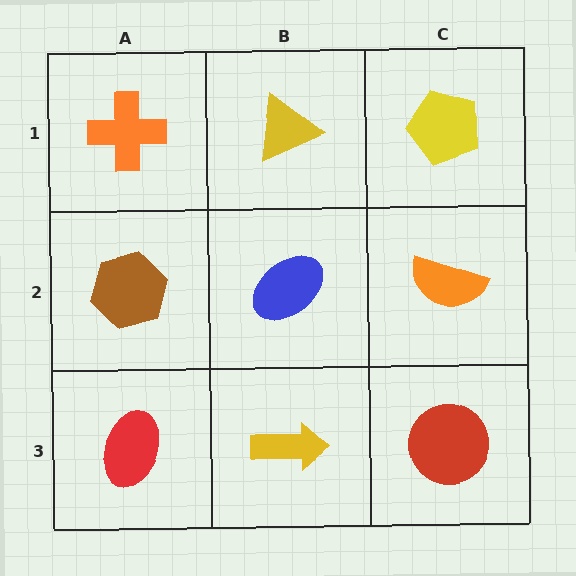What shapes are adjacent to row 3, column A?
A brown hexagon (row 2, column A), a yellow arrow (row 3, column B).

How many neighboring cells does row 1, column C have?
2.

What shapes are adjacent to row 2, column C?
A yellow pentagon (row 1, column C), a red circle (row 3, column C), a blue ellipse (row 2, column B).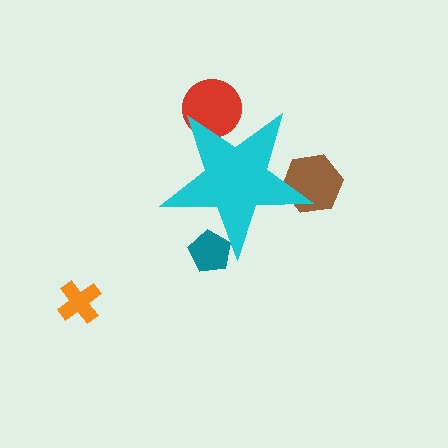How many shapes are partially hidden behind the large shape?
3 shapes are partially hidden.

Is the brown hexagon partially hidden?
Yes, the brown hexagon is partially hidden behind the cyan star.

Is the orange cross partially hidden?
No, the orange cross is fully visible.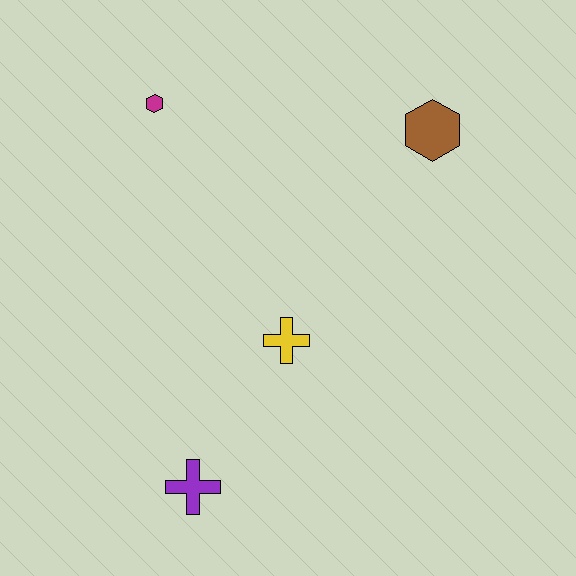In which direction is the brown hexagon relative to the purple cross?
The brown hexagon is above the purple cross.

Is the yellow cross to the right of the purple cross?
Yes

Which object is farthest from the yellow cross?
The magenta hexagon is farthest from the yellow cross.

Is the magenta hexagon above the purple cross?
Yes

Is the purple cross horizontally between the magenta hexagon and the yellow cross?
Yes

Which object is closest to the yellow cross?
The purple cross is closest to the yellow cross.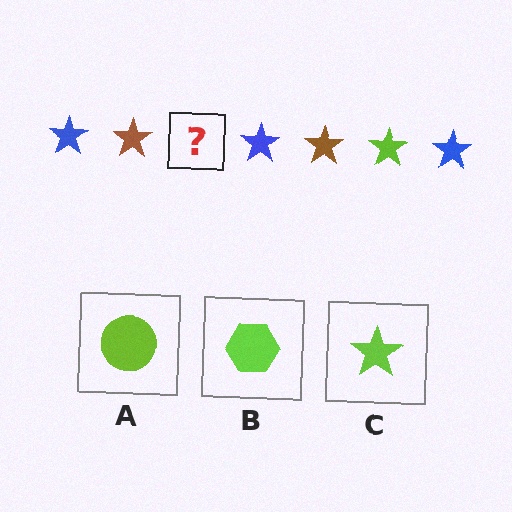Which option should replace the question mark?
Option C.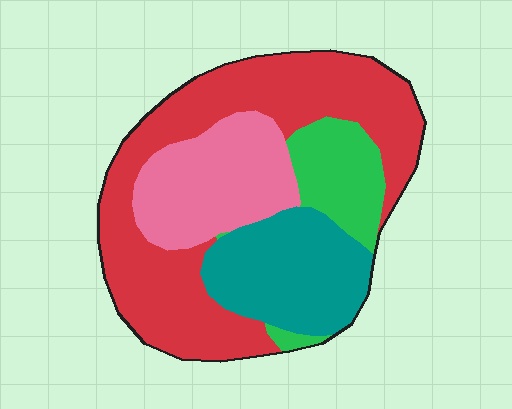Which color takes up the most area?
Red, at roughly 45%.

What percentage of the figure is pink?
Pink takes up less than a quarter of the figure.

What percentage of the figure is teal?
Teal covers about 20% of the figure.